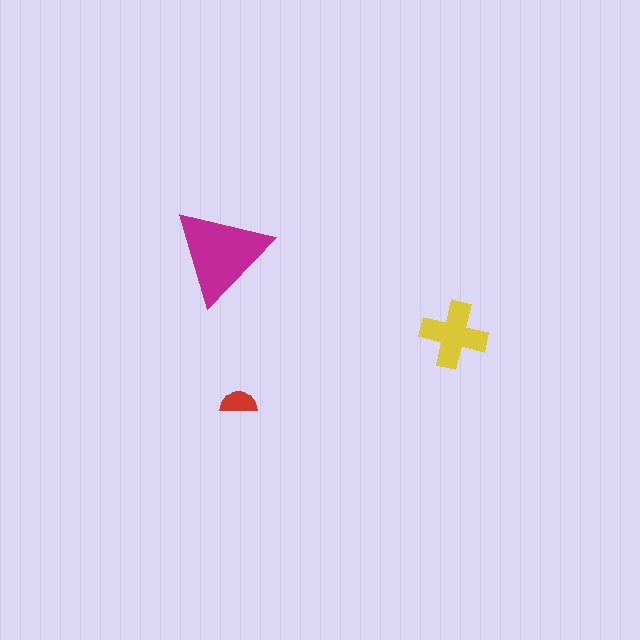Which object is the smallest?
The red semicircle.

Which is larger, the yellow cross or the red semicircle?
The yellow cross.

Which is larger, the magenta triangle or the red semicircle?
The magenta triangle.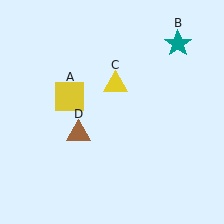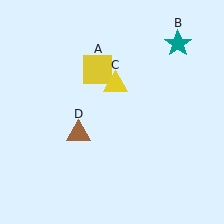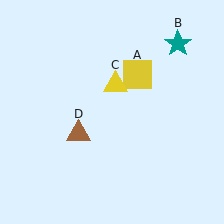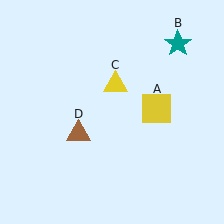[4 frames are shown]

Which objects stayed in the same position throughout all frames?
Teal star (object B) and yellow triangle (object C) and brown triangle (object D) remained stationary.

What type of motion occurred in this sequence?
The yellow square (object A) rotated clockwise around the center of the scene.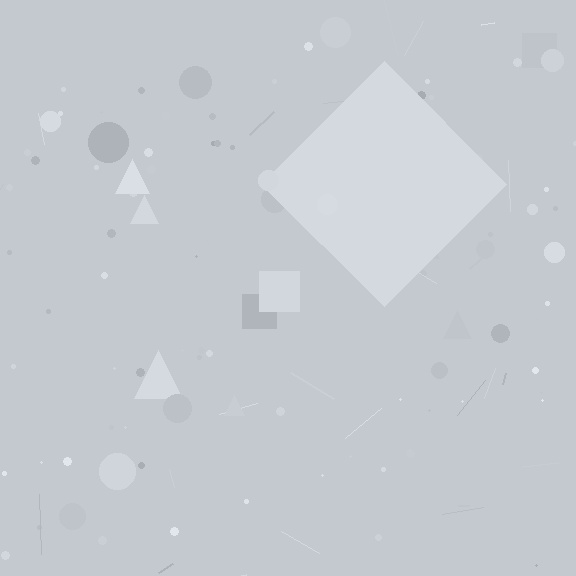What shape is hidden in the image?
A diamond is hidden in the image.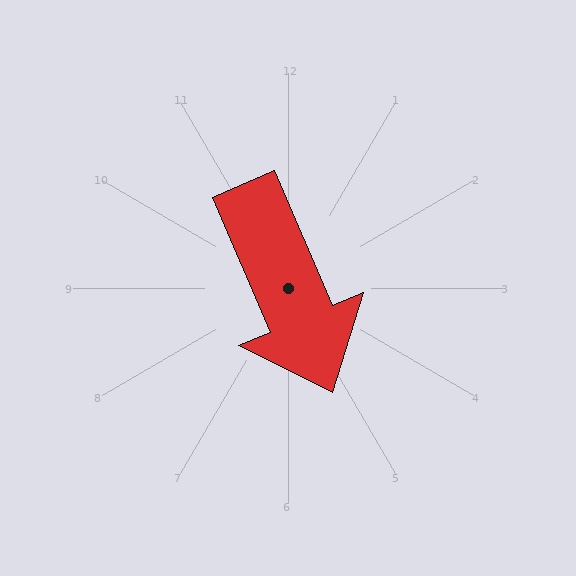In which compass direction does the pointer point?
Southeast.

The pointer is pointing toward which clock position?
Roughly 5 o'clock.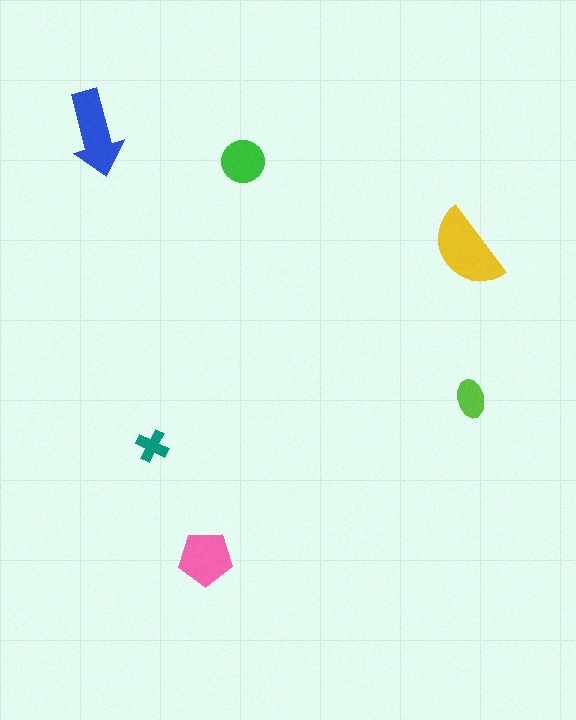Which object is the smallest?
The teal cross.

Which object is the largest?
The yellow semicircle.